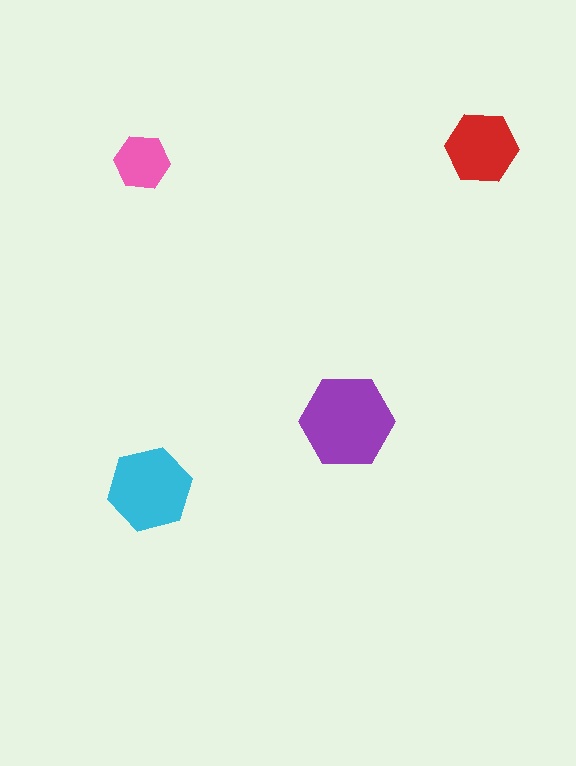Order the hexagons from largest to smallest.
the purple one, the cyan one, the red one, the pink one.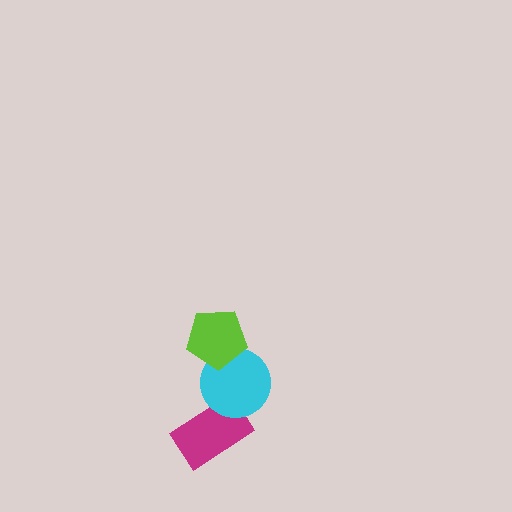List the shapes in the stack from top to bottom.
From top to bottom: the lime pentagon, the cyan circle, the magenta rectangle.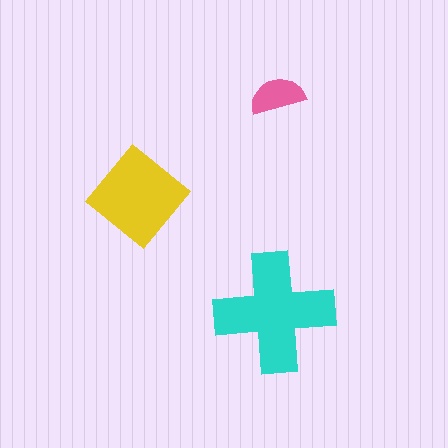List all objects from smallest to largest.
The pink semicircle, the yellow diamond, the cyan cross.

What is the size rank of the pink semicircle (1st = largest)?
3rd.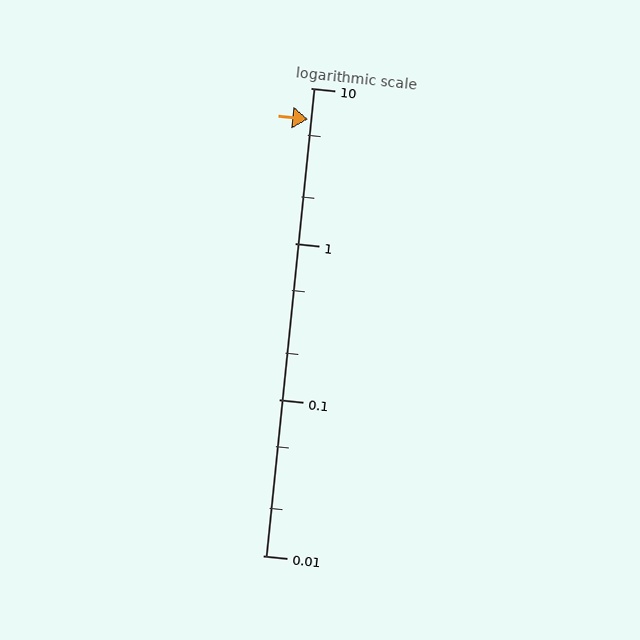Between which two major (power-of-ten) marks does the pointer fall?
The pointer is between 1 and 10.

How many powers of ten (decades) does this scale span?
The scale spans 3 decades, from 0.01 to 10.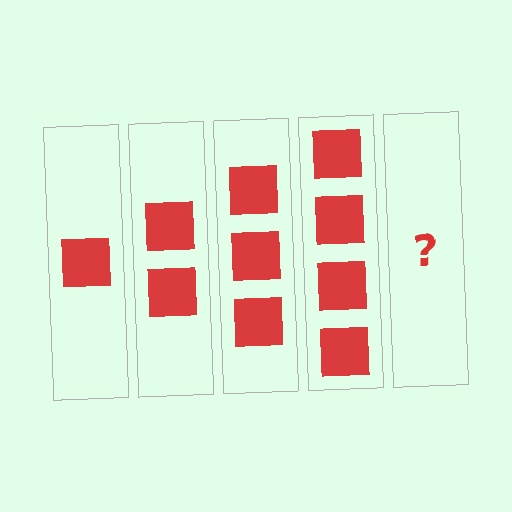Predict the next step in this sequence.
The next step is 5 squares.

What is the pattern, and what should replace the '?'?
The pattern is that each step adds one more square. The '?' should be 5 squares.